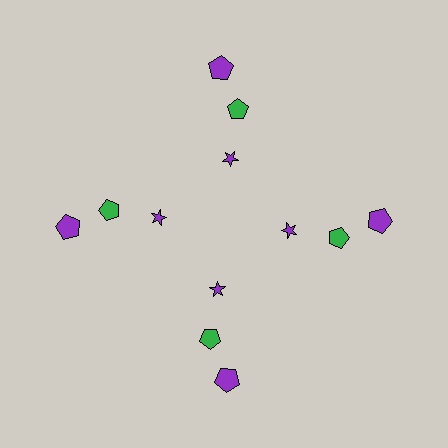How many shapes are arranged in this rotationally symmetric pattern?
There are 12 shapes, arranged in 4 groups of 3.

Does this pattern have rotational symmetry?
Yes, this pattern has 4-fold rotational symmetry. It looks the same after rotating 90 degrees around the center.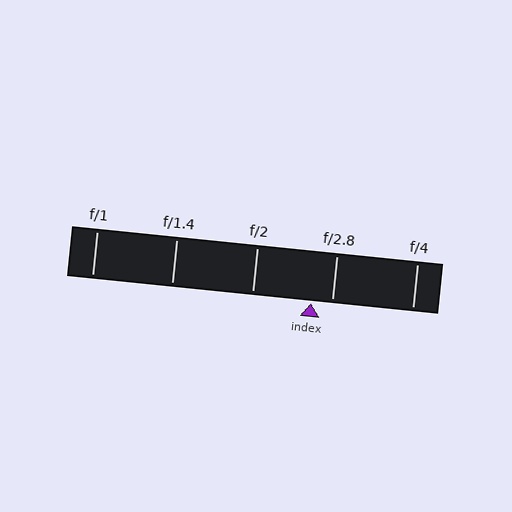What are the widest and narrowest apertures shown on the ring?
The widest aperture shown is f/1 and the narrowest is f/4.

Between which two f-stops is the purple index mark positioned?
The index mark is between f/2 and f/2.8.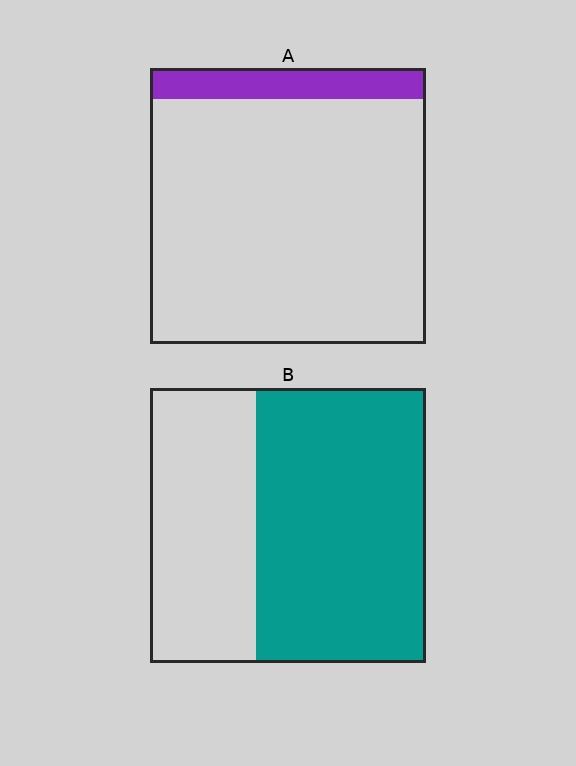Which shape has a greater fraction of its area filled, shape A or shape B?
Shape B.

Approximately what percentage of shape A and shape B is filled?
A is approximately 10% and B is approximately 60%.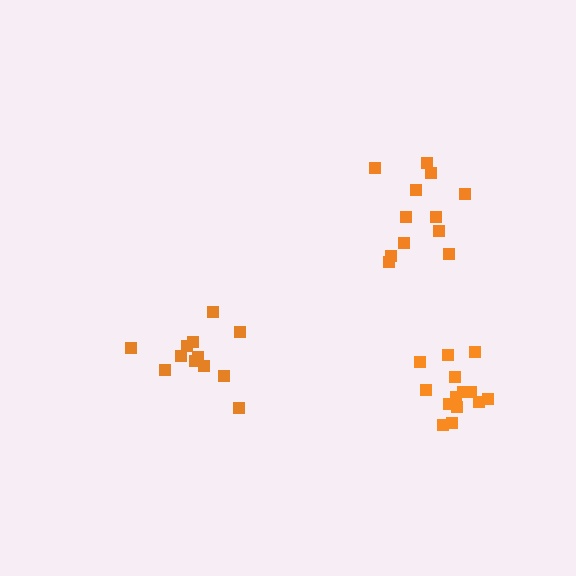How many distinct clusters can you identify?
There are 3 distinct clusters.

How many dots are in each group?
Group 1: 12 dots, Group 2: 12 dots, Group 3: 14 dots (38 total).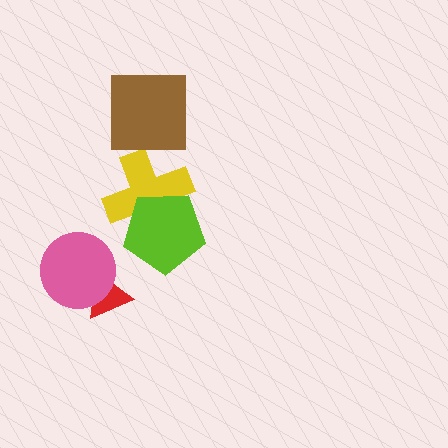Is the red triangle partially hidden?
Yes, it is partially covered by another shape.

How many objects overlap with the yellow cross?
1 object overlaps with the yellow cross.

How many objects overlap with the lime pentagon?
1 object overlaps with the lime pentagon.